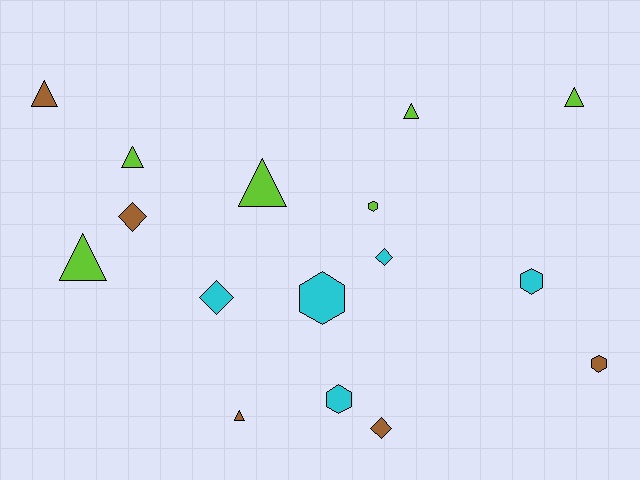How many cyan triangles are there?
There are no cyan triangles.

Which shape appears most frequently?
Triangle, with 7 objects.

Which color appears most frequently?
Lime, with 6 objects.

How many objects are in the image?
There are 16 objects.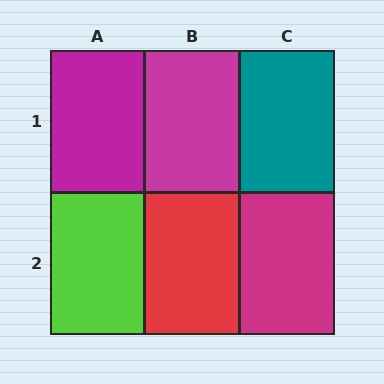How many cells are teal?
1 cell is teal.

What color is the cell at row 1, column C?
Teal.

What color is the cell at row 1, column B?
Magenta.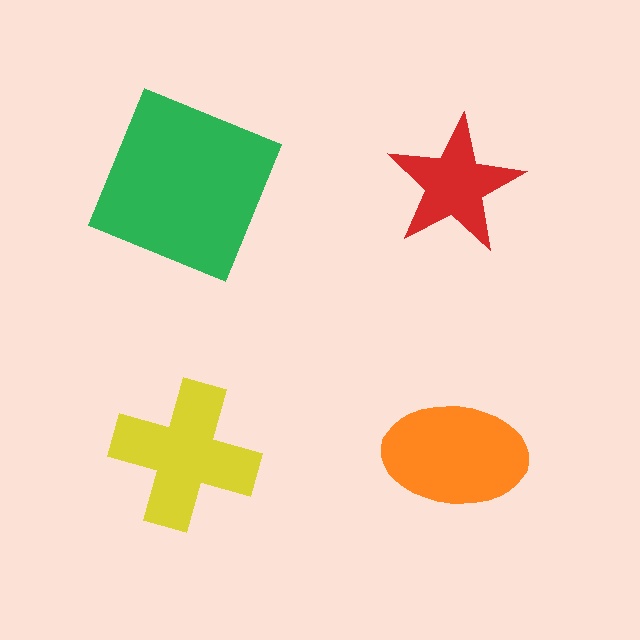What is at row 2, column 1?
A yellow cross.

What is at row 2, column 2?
An orange ellipse.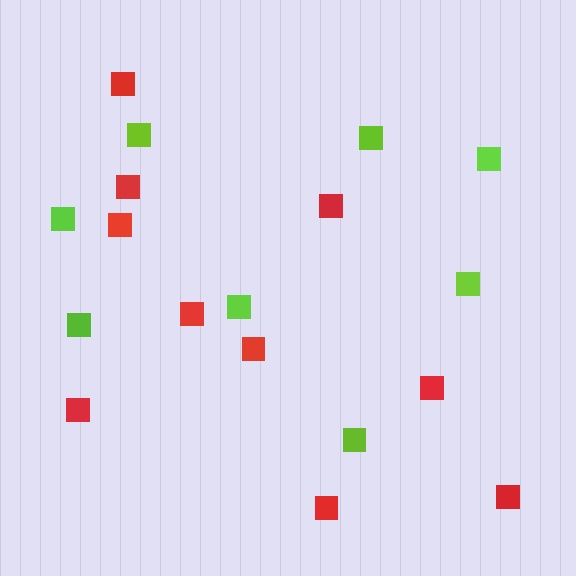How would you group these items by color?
There are 2 groups: one group of red squares (10) and one group of lime squares (8).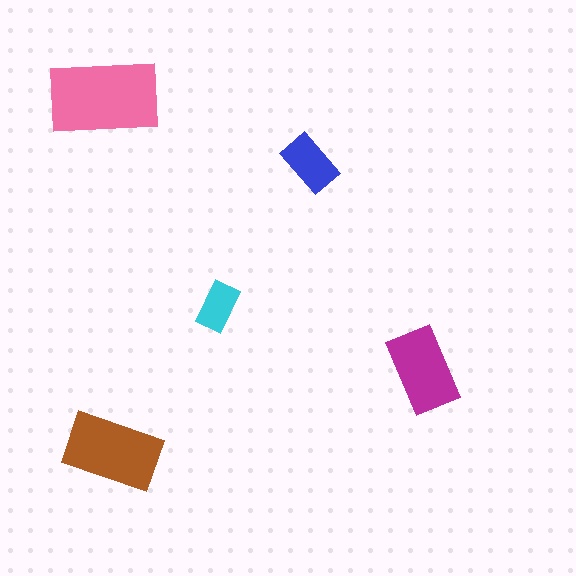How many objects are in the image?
There are 5 objects in the image.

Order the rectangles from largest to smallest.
the pink one, the brown one, the magenta one, the blue one, the cyan one.